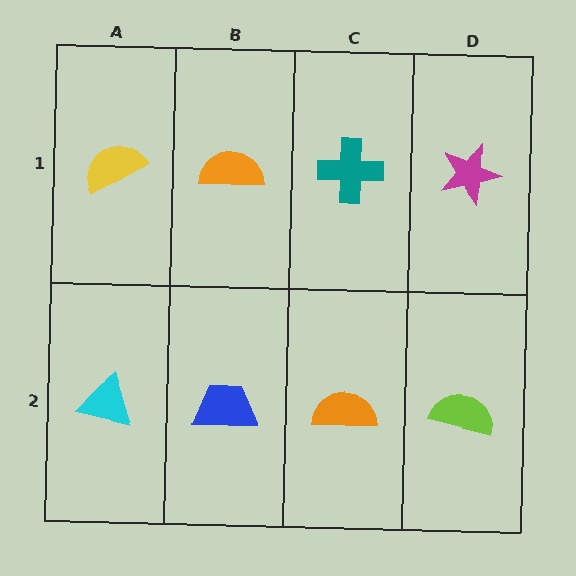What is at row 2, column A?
A cyan triangle.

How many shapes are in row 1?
4 shapes.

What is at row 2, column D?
A lime semicircle.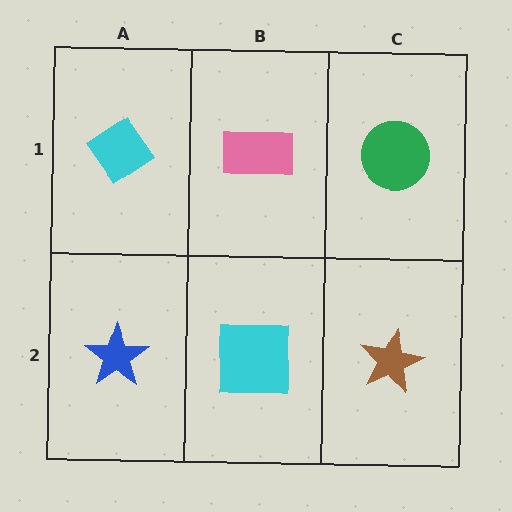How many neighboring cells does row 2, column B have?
3.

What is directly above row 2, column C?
A green circle.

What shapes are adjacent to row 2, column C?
A green circle (row 1, column C), a cyan square (row 2, column B).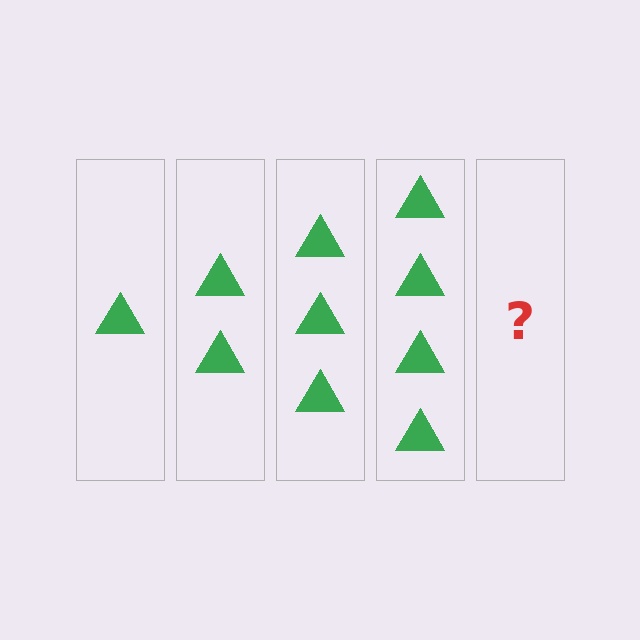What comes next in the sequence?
The next element should be 5 triangles.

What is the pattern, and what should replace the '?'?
The pattern is that each step adds one more triangle. The '?' should be 5 triangles.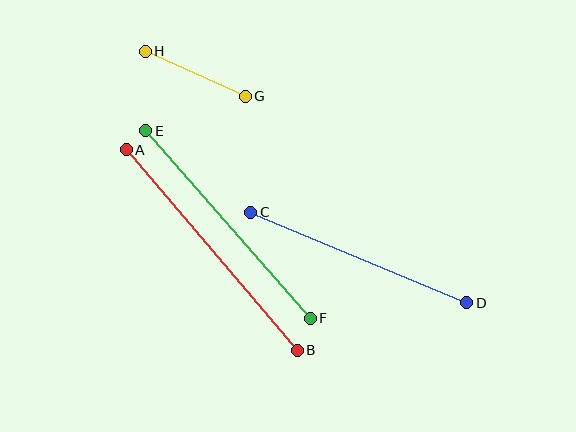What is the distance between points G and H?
The distance is approximately 110 pixels.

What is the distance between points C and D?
The distance is approximately 234 pixels.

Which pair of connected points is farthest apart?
Points A and B are farthest apart.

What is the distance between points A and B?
The distance is approximately 263 pixels.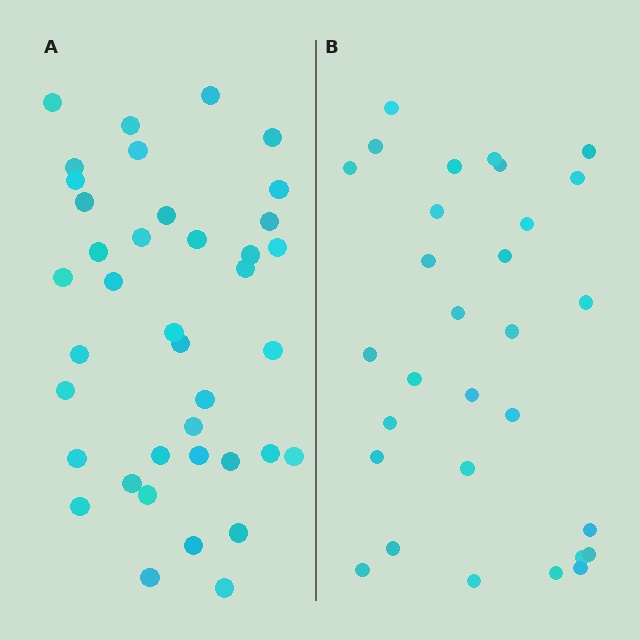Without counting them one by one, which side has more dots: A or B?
Region A (the left region) has more dots.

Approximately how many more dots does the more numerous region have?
Region A has roughly 8 or so more dots than region B.